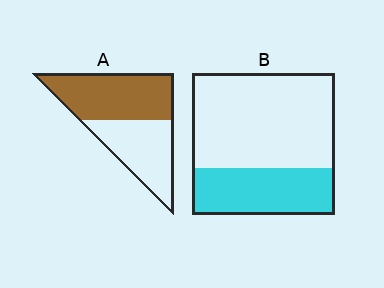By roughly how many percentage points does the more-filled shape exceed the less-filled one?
By roughly 20 percentage points (A over B).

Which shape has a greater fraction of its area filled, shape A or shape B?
Shape A.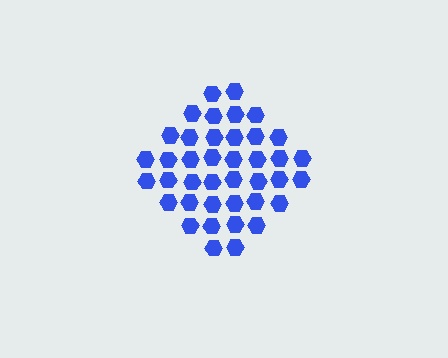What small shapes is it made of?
It is made of small hexagons.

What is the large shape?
The large shape is a diamond.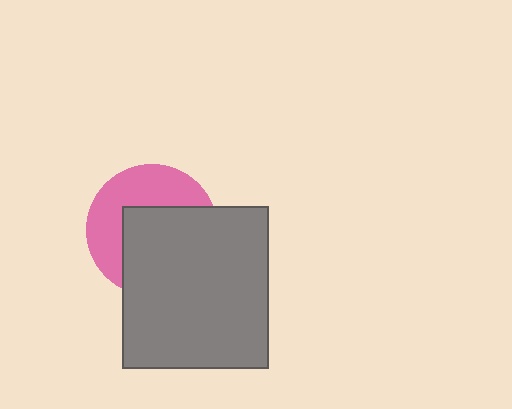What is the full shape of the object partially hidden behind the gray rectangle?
The partially hidden object is a pink circle.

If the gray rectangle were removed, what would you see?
You would see the complete pink circle.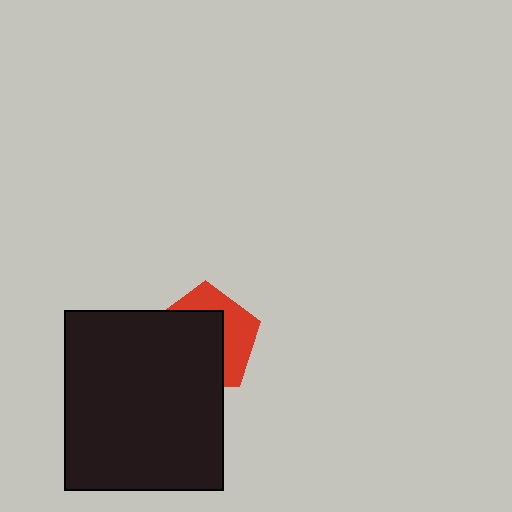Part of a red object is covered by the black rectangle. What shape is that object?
It is a pentagon.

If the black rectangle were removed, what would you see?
You would see the complete red pentagon.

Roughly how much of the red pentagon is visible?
A small part of it is visible (roughly 40%).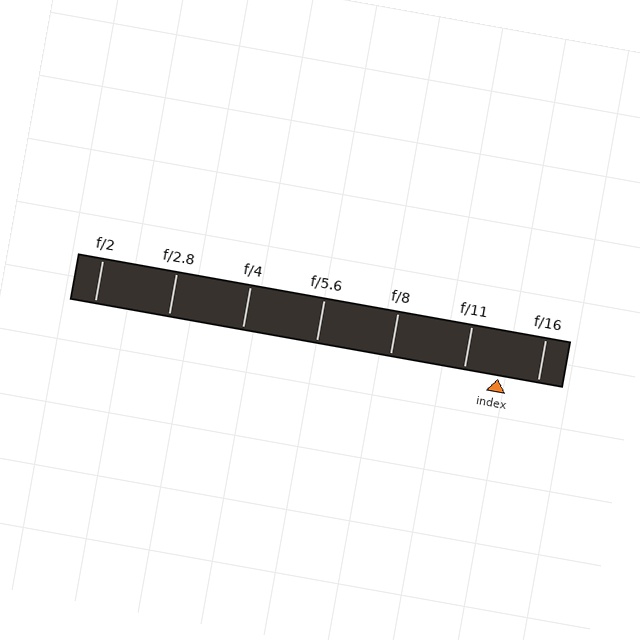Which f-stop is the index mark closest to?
The index mark is closest to f/11.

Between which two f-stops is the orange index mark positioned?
The index mark is between f/11 and f/16.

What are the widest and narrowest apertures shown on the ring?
The widest aperture shown is f/2 and the narrowest is f/16.